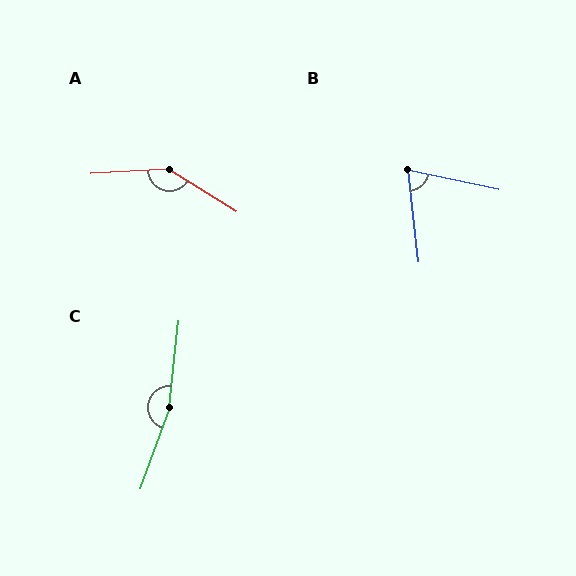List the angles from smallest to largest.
B (72°), A (145°), C (166°).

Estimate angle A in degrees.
Approximately 145 degrees.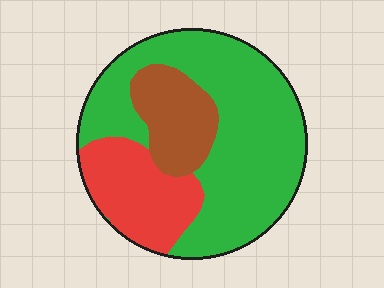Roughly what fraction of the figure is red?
Red takes up less than a quarter of the figure.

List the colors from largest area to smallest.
From largest to smallest: green, red, brown.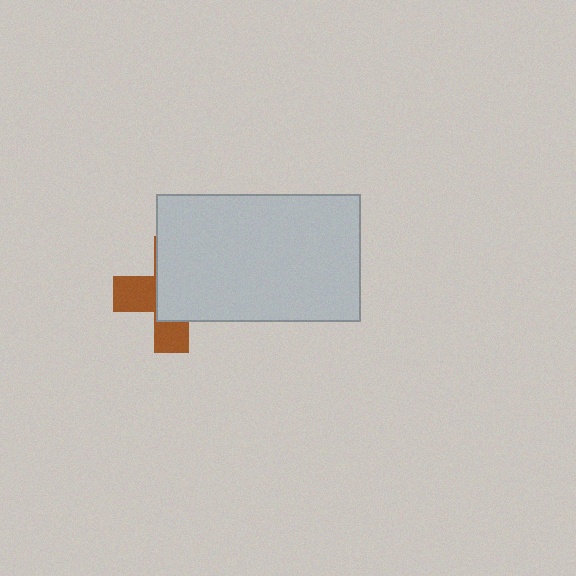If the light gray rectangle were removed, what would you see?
You would see the complete brown cross.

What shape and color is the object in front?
The object in front is a light gray rectangle.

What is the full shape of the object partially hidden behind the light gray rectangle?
The partially hidden object is a brown cross.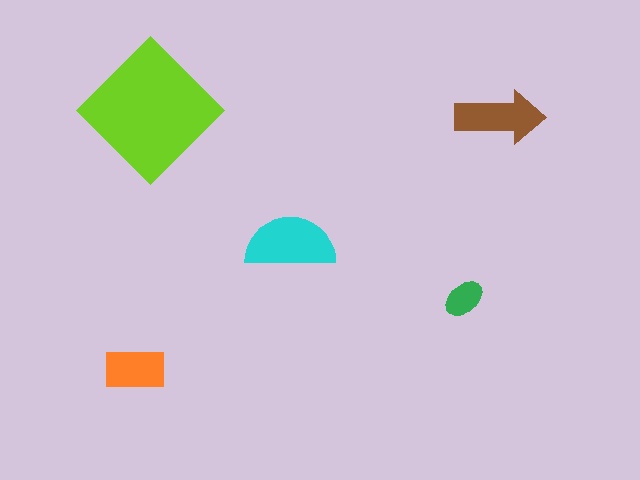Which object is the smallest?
The green ellipse.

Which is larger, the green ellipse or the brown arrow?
The brown arrow.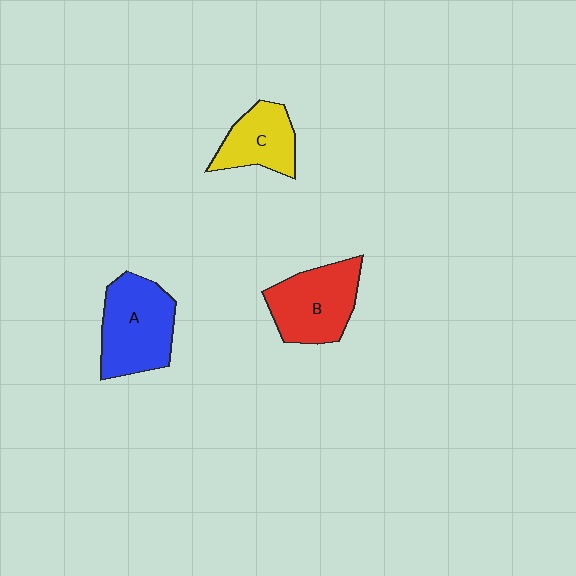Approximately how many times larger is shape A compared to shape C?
Approximately 1.5 times.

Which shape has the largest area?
Shape A (blue).